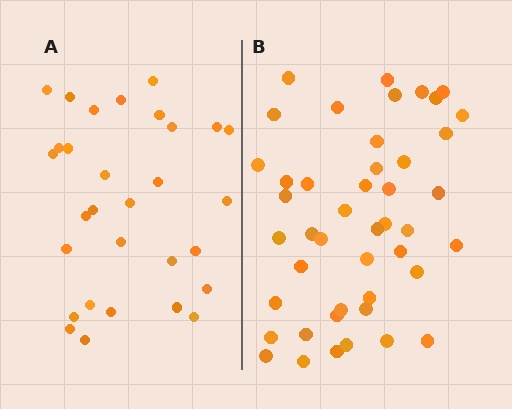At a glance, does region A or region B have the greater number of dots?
Region B (the right region) has more dots.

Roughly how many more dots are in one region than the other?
Region B has approximately 15 more dots than region A.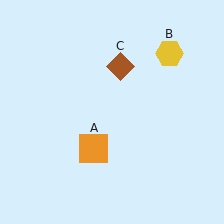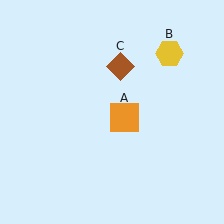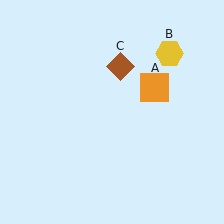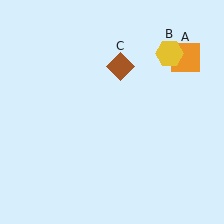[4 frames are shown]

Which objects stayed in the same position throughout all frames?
Yellow hexagon (object B) and brown diamond (object C) remained stationary.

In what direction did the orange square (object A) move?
The orange square (object A) moved up and to the right.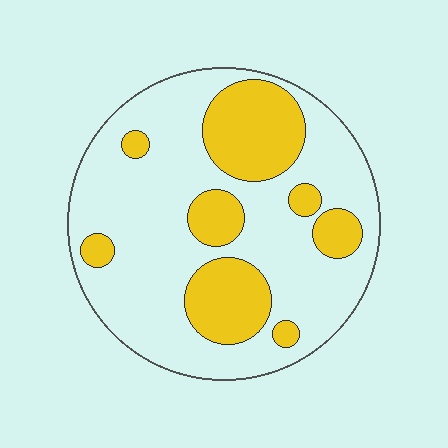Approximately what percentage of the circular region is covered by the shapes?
Approximately 30%.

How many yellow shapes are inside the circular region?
8.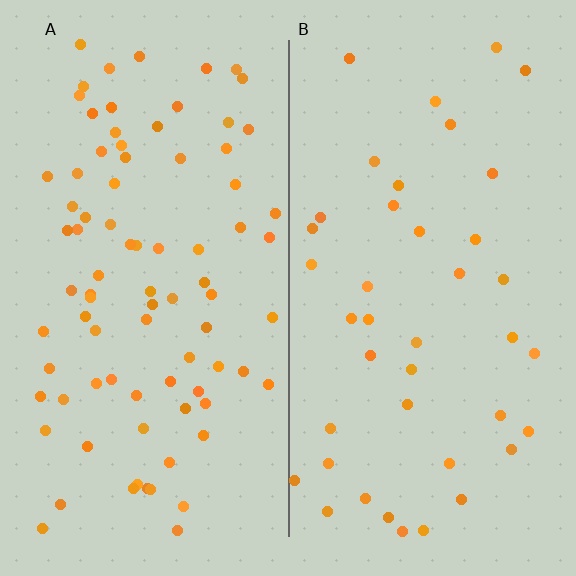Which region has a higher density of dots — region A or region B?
A (the left).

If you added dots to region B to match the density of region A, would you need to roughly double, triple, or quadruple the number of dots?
Approximately double.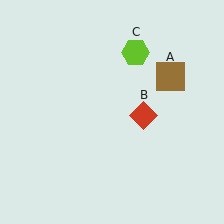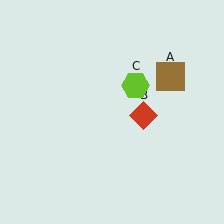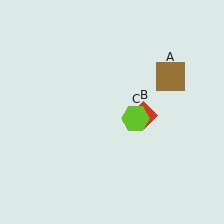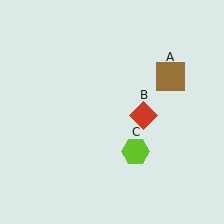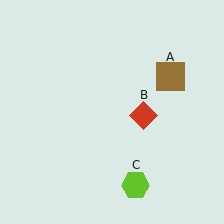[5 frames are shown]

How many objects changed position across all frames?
1 object changed position: lime hexagon (object C).